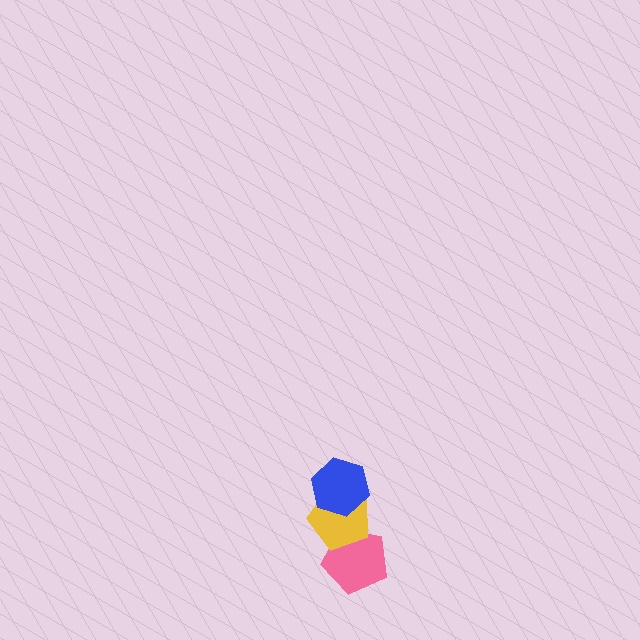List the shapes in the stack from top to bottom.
From top to bottom: the blue hexagon, the yellow pentagon, the pink pentagon.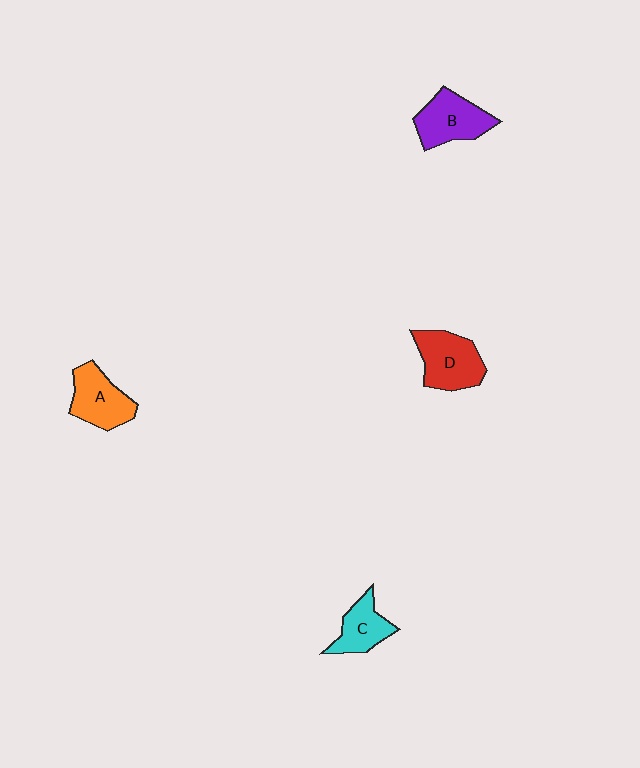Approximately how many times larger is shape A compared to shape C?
Approximately 1.2 times.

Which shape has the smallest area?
Shape C (cyan).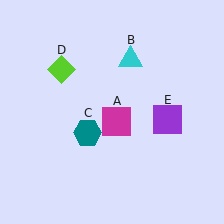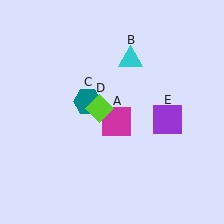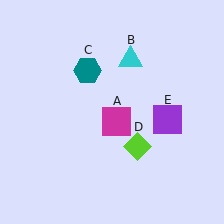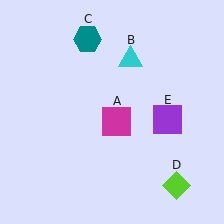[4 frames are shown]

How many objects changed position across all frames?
2 objects changed position: teal hexagon (object C), lime diamond (object D).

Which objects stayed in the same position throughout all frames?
Magenta square (object A) and cyan triangle (object B) and purple square (object E) remained stationary.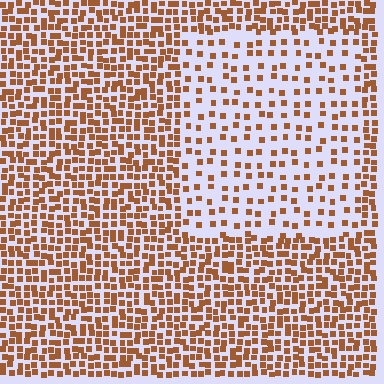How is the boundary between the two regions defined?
The boundary is defined by a change in element density (approximately 2.4x ratio). All elements are the same color, size, and shape.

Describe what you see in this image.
The image contains small brown elements arranged at two different densities. A rectangle-shaped region is visible where the elements are less densely packed than the surrounding area.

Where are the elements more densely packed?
The elements are more densely packed outside the rectangle boundary.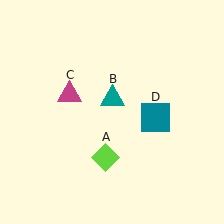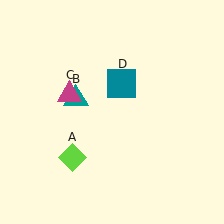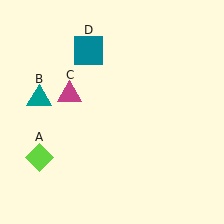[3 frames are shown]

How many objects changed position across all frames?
3 objects changed position: lime diamond (object A), teal triangle (object B), teal square (object D).